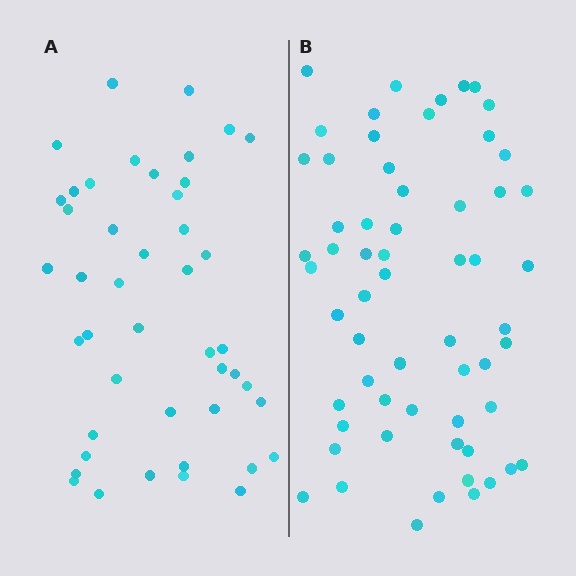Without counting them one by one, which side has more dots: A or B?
Region B (the right region) has more dots.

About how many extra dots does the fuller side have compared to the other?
Region B has approximately 15 more dots than region A.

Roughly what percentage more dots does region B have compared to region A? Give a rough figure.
About 35% more.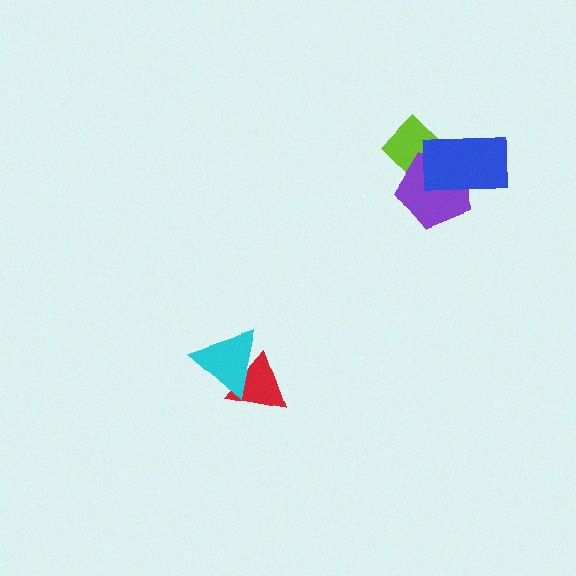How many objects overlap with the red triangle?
1 object overlaps with the red triangle.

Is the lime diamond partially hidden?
Yes, it is partially covered by another shape.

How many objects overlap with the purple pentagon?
2 objects overlap with the purple pentagon.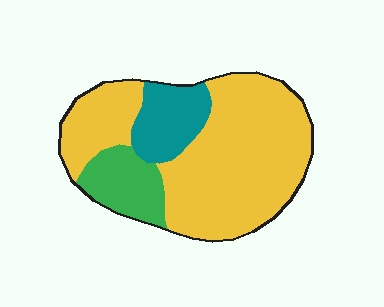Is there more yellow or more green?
Yellow.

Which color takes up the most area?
Yellow, at roughly 70%.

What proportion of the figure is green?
Green covers about 15% of the figure.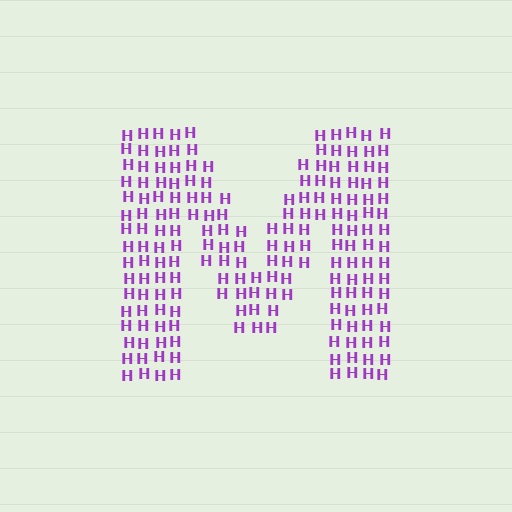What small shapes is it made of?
It is made of small letter H's.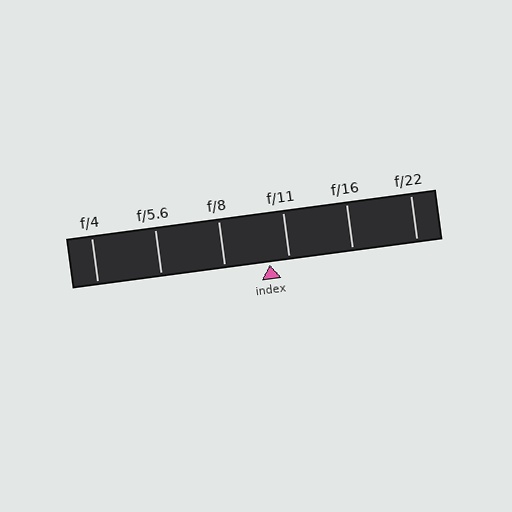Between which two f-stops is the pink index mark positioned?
The index mark is between f/8 and f/11.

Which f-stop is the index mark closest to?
The index mark is closest to f/11.